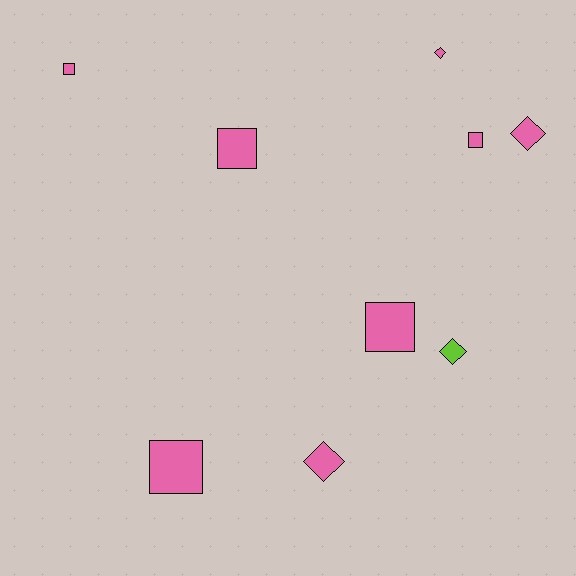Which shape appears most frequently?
Square, with 5 objects.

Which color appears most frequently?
Pink, with 8 objects.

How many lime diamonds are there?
There is 1 lime diamond.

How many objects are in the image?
There are 9 objects.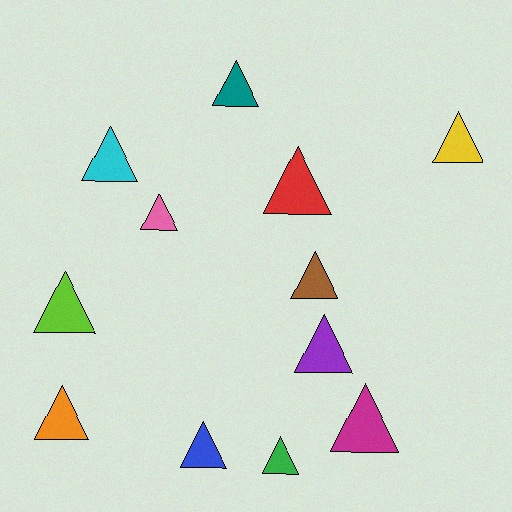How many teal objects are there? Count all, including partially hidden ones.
There is 1 teal object.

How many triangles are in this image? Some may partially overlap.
There are 12 triangles.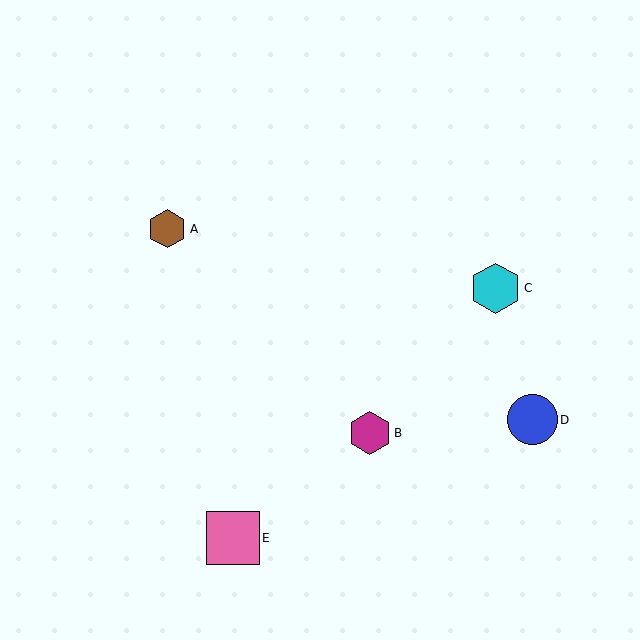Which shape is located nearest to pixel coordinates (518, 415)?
The blue circle (labeled D) at (533, 420) is nearest to that location.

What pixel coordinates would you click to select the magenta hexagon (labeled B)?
Click at (370, 433) to select the magenta hexagon B.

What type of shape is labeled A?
Shape A is a brown hexagon.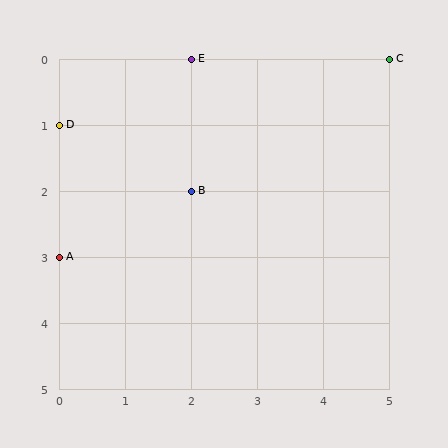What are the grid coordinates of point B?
Point B is at grid coordinates (2, 2).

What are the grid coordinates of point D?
Point D is at grid coordinates (0, 1).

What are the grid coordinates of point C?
Point C is at grid coordinates (5, 0).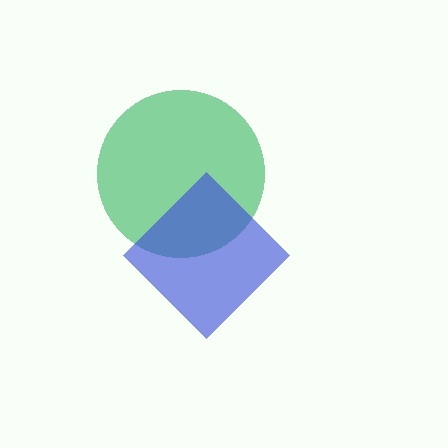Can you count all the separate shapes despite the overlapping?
Yes, there are 2 separate shapes.